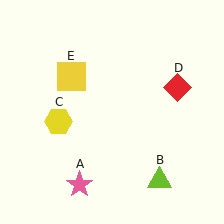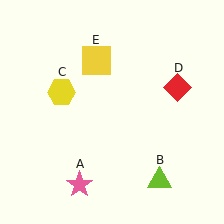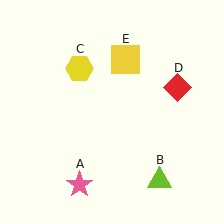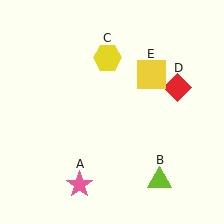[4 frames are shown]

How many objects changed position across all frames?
2 objects changed position: yellow hexagon (object C), yellow square (object E).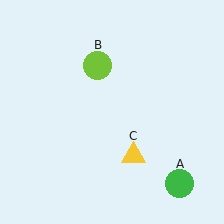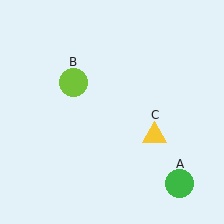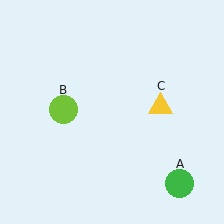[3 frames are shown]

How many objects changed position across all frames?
2 objects changed position: lime circle (object B), yellow triangle (object C).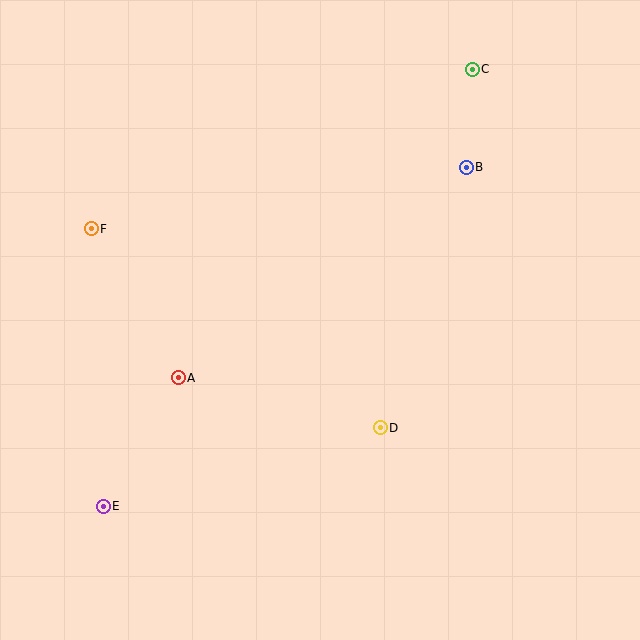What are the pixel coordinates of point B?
Point B is at (466, 167).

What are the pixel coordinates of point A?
Point A is at (178, 378).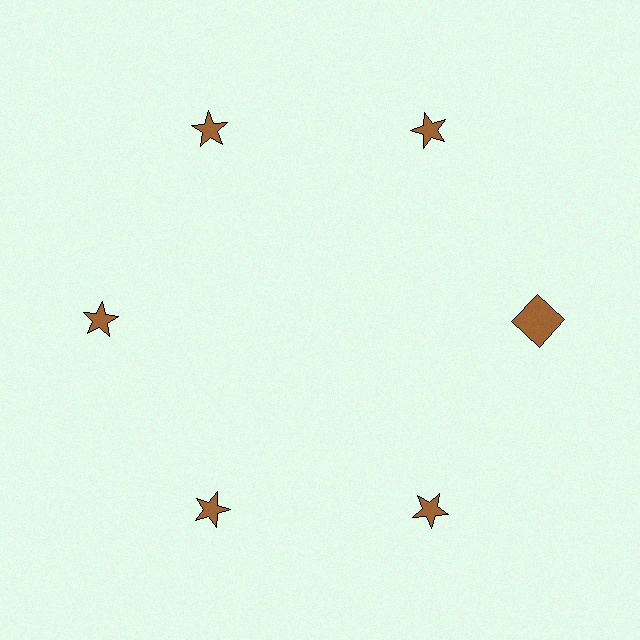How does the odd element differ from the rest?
It has a different shape: square instead of star.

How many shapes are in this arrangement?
There are 6 shapes arranged in a ring pattern.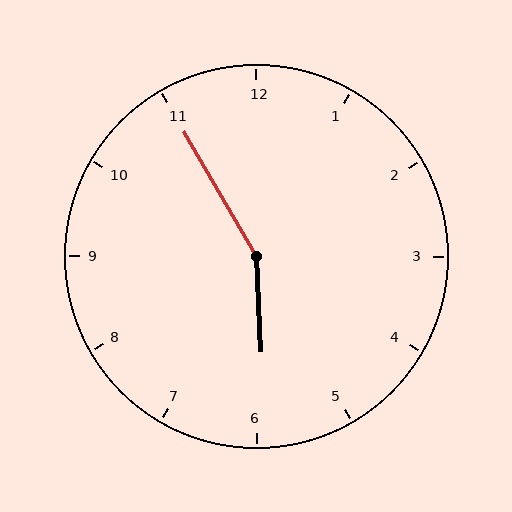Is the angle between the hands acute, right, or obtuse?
It is obtuse.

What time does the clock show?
5:55.